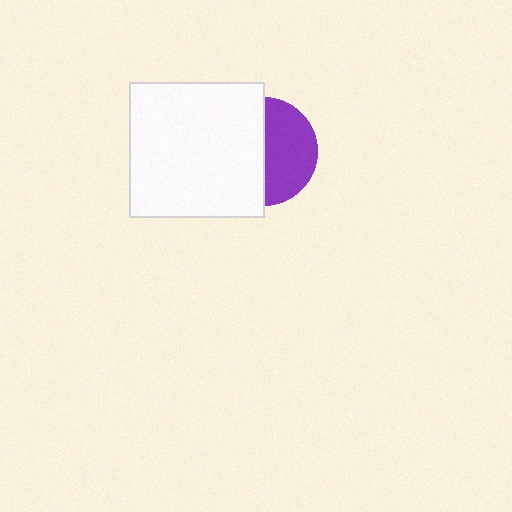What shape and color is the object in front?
The object in front is a white square.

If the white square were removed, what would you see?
You would see the complete purple circle.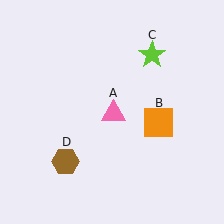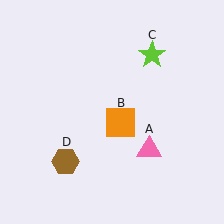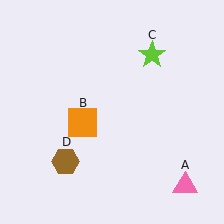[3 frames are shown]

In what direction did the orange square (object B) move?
The orange square (object B) moved left.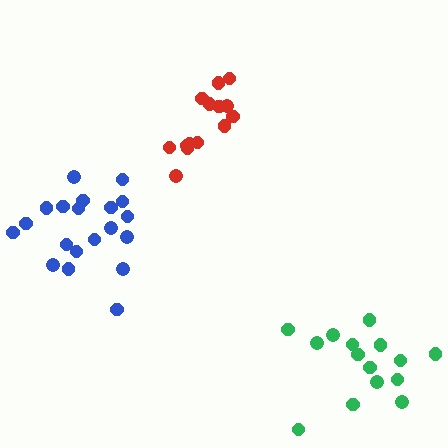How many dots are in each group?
Group 1: 20 dots, Group 2: 15 dots, Group 3: 14 dots (49 total).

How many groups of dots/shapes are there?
There are 3 groups.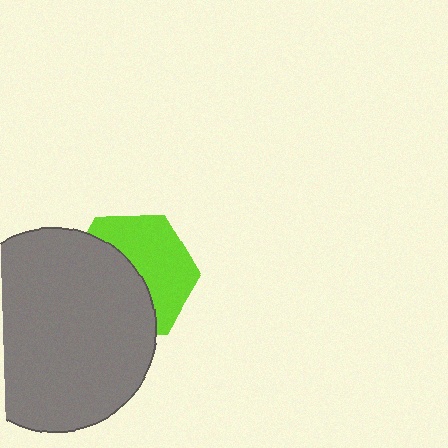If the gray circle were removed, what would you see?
You would see the complete lime hexagon.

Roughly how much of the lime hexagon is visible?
About half of it is visible (roughly 49%).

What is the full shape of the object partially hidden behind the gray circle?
The partially hidden object is a lime hexagon.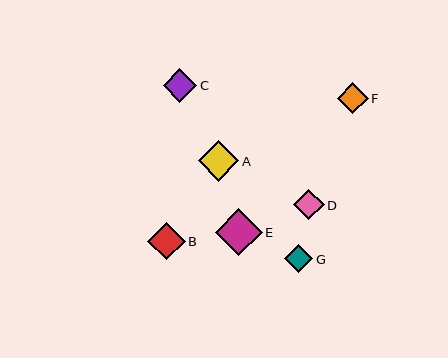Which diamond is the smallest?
Diamond G is the smallest with a size of approximately 28 pixels.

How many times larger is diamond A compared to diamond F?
Diamond A is approximately 1.3 times the size of diamond F.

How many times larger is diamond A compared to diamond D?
Diamond A is approximately 1.3 times the size of diamond D.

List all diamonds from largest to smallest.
From largest to smallest: E, A, B, C, F, D, G.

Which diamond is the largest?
Diamond E is the largest with a size of approximately 47 pixels.